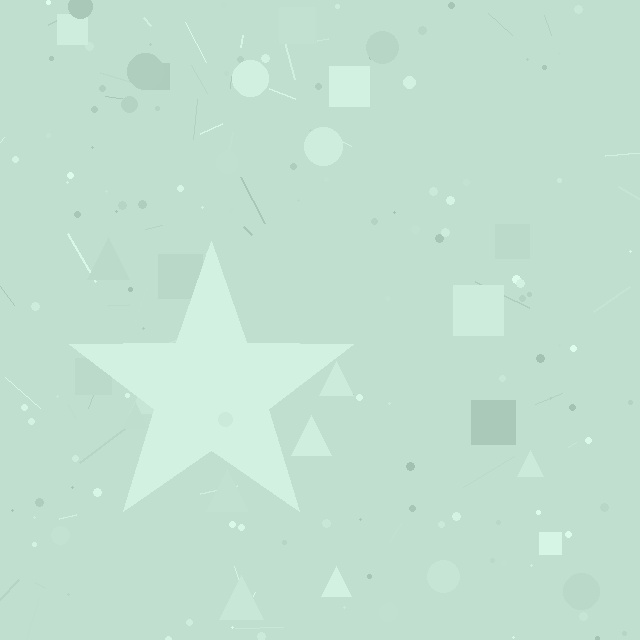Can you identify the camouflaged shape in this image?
The camouflaged shape is a star.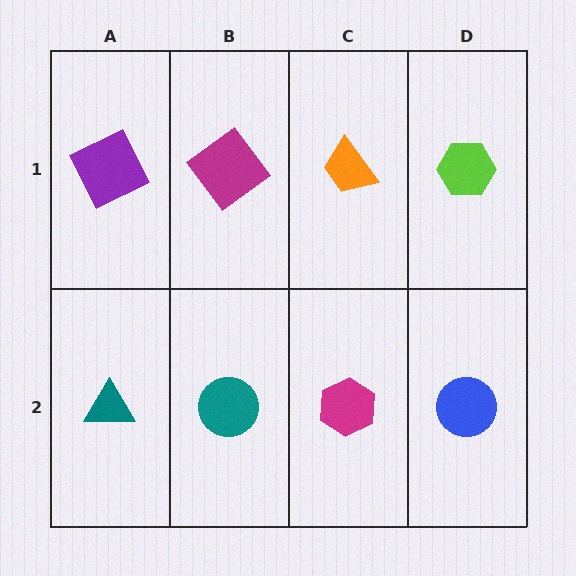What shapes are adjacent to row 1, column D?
A blue circle (row 2, column D), an orange trapezoid (row 1, column C).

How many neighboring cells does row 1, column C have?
3.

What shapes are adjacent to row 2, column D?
A lime hexagon (row 1, column D), a magenta hexagon (row 2, column C).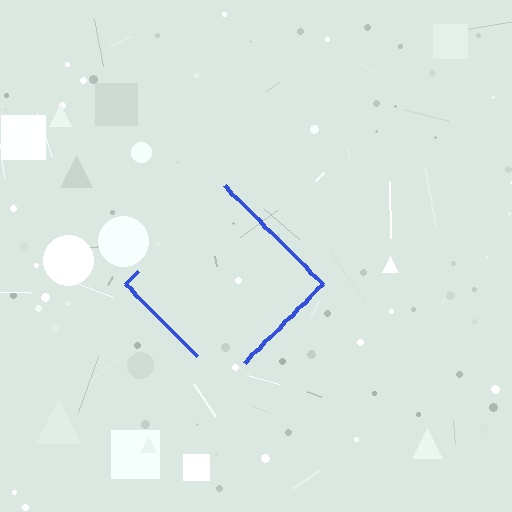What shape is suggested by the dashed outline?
The dashed outline suggests a diamond.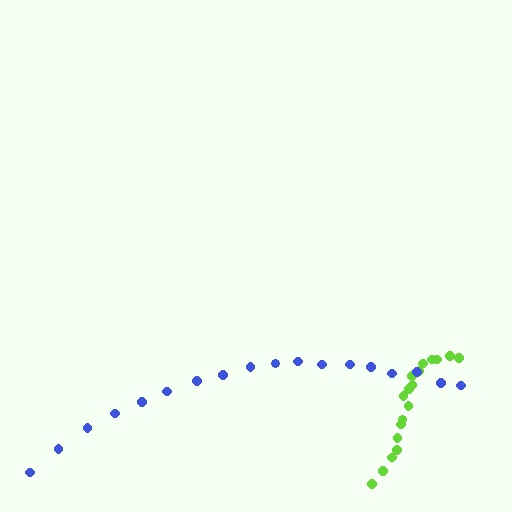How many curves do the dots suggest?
There are 2 distinct paths.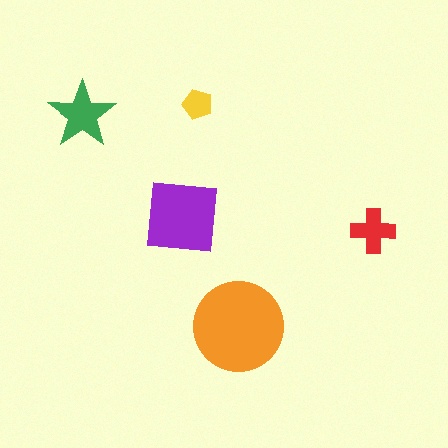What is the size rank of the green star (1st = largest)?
3rd.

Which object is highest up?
The yellow pentagon is topmost.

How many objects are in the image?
There are 5 objects in the image.